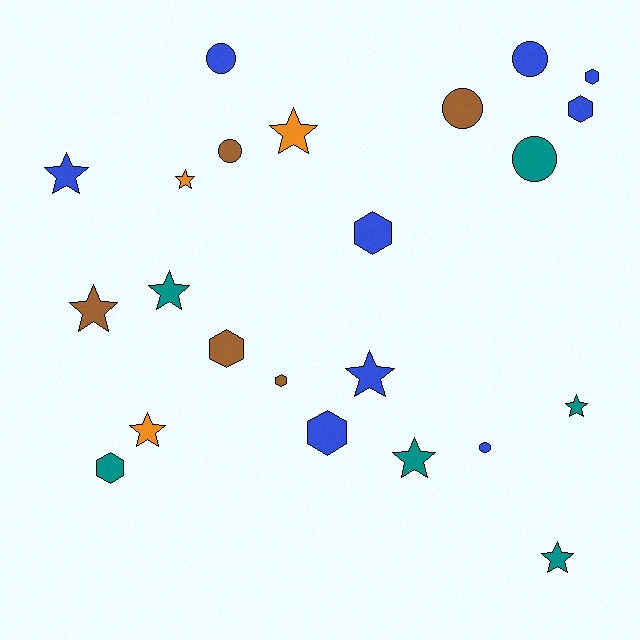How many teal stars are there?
There are 4 teal stars.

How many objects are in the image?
There are 23 objects.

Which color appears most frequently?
Blue, with 9 objects.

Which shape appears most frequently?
Star, with 10 objects.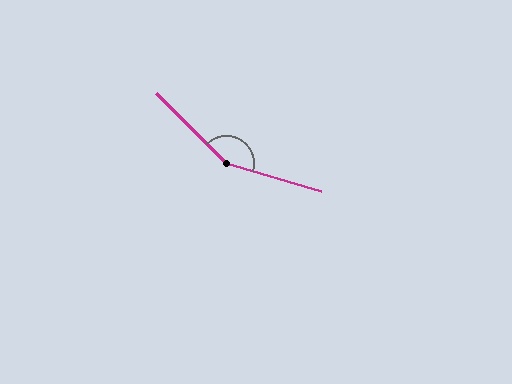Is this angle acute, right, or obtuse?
It is obtuse.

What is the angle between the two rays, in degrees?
Approximately 151 degrees.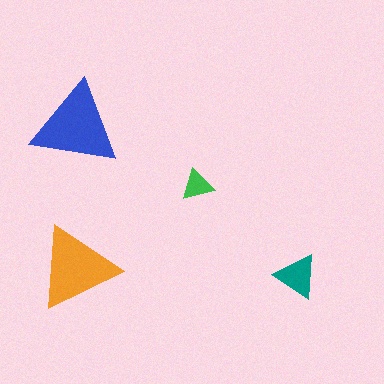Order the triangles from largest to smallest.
the blue one, the orange one, the teal one, the green one.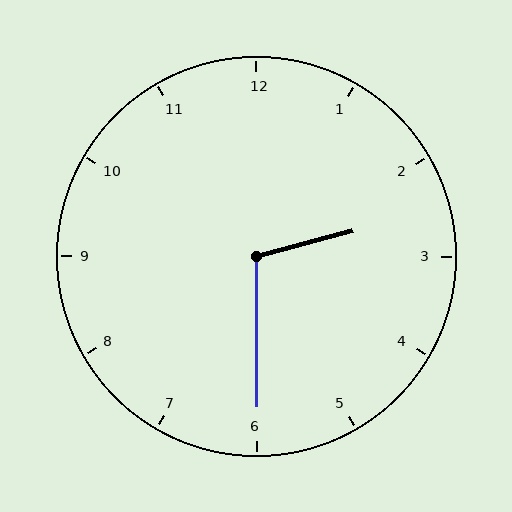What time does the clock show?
2:30.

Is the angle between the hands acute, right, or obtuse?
It is obtuse.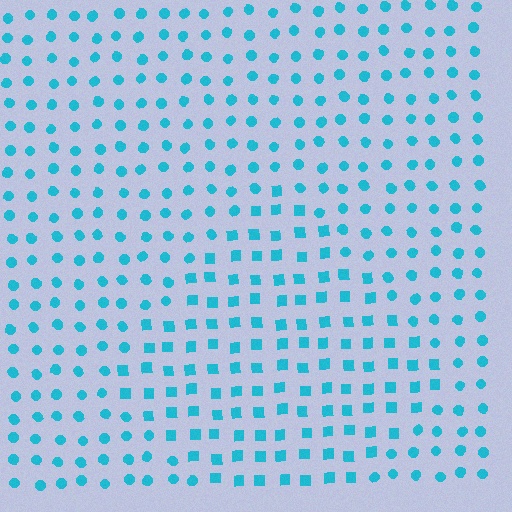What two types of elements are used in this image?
The image uses squares inside the diamond region and circles outside it.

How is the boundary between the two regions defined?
The boundary is defined by a change in element shape: squares inside vs. circles outside. All elements share the same color and spacing.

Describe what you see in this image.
The image is filled with small cyan elements arranged in a uniform grid. A diamond-shaped region contains squares, while the surrounding area contains circles. The boundary is defined purely by the change in element shape.